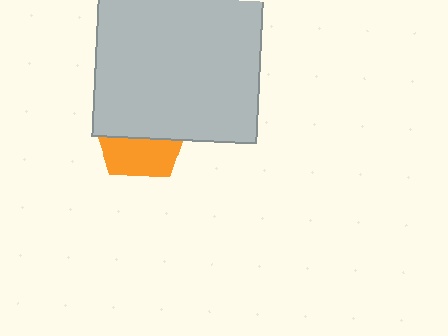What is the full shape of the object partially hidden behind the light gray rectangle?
The partially hidden object is an orange pentagon.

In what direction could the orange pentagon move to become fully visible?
The orange pentagon could move down. That would shift it out from behind the light gray rectangle entirely.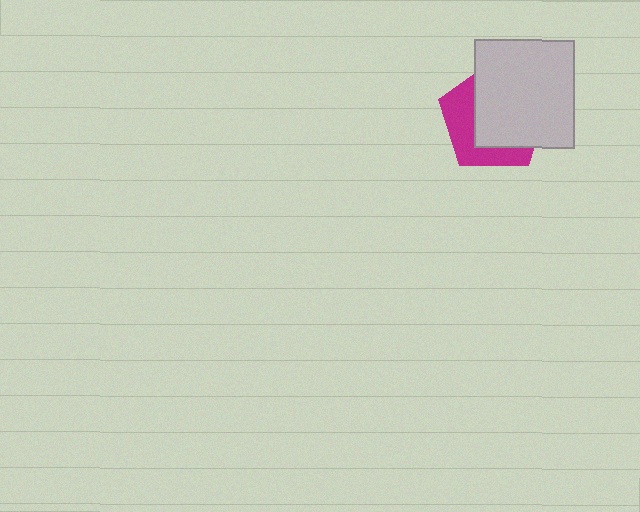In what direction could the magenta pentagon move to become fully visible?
The magenta pentagon could move toward the lower-left. That would shift it out from behind the light gray rectangle entirely.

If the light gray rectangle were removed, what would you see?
You would see the complete magenta pentagon.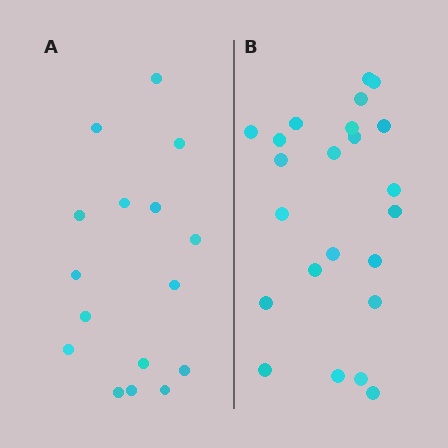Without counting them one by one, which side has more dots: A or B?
Region B (the right region) has more dots.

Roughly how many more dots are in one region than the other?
Region B has roughly 8 or so more dots than region A.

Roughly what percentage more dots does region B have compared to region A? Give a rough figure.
About 45% more.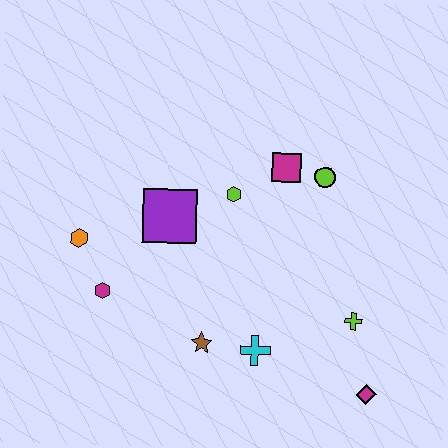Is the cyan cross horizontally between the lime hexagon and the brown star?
No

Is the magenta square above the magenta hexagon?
Yes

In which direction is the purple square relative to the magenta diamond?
The purple square is to the left of the magenta diamond.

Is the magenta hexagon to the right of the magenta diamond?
No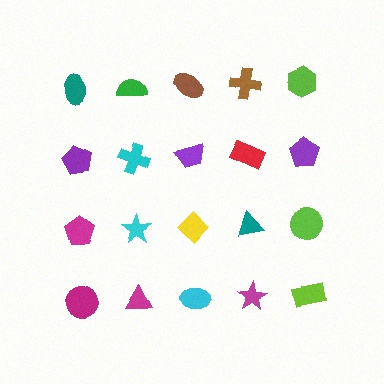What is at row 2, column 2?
A cyan cross.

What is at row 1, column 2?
A green semicircle.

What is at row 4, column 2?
A magenta triangle.